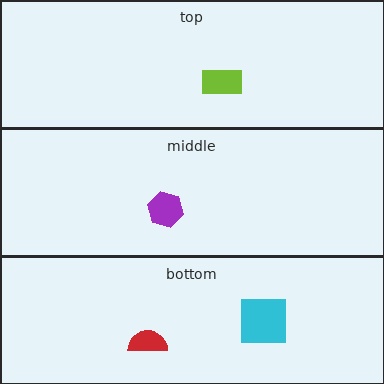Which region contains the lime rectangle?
The top region.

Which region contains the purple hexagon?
The middle region.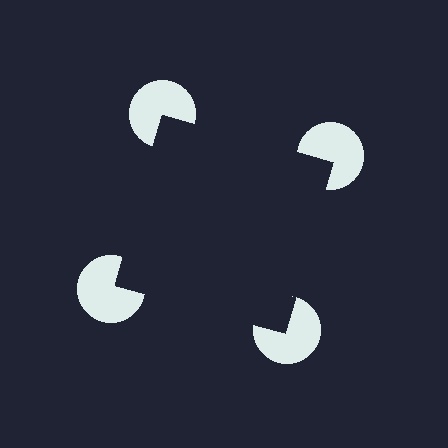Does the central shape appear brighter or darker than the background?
It typically appears slightly darker than the background, even though no actual brightness change is drawn.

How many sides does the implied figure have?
4 sides.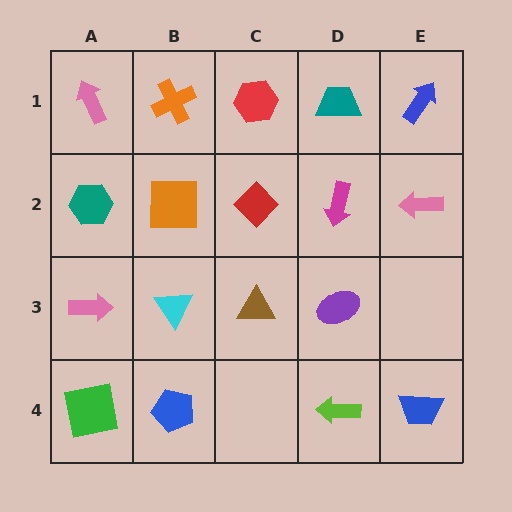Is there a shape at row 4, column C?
No, that cell is empty.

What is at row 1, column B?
An orange cross.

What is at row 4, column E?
A blue trapezoid.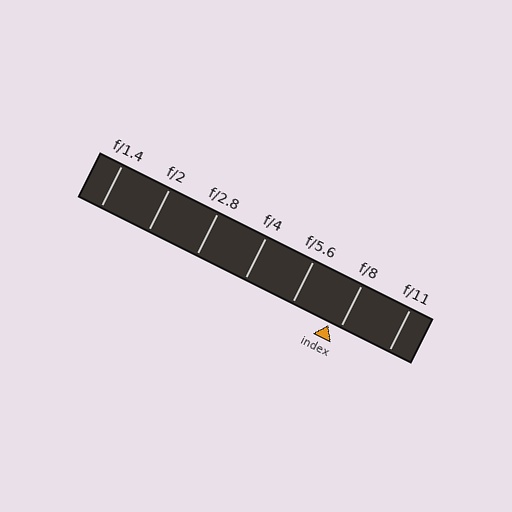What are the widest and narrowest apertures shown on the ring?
The widest aperture shown is f/1.4 and the narrowest is f/11.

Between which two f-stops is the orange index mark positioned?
The index mark is between f/5.6 and f/8.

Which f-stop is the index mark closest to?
The index mark is closest to f/8.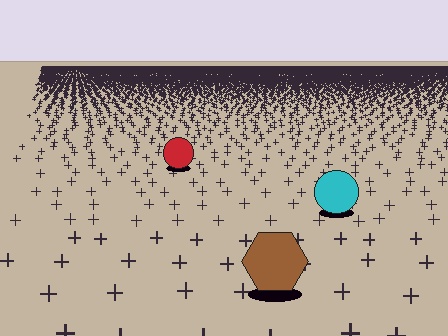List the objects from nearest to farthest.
From nearest to farthest: the brown hexagon, the cyan circle, the red circle.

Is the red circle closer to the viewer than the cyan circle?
No. The cyan circle is closer — you can tell from the texture gradient: the ground texture is coarser near it.